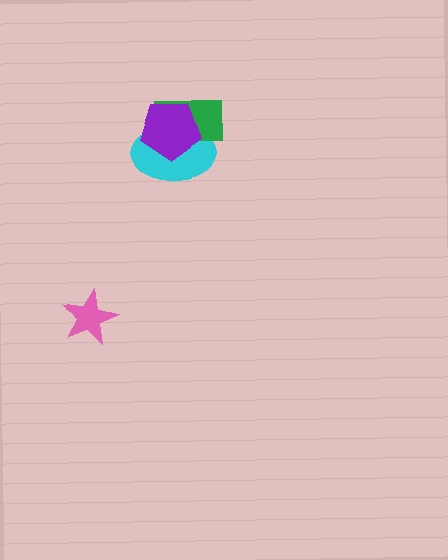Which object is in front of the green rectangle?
The purple pentagon is in front of the green rectangle.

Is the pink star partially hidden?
No, no other shape covers it.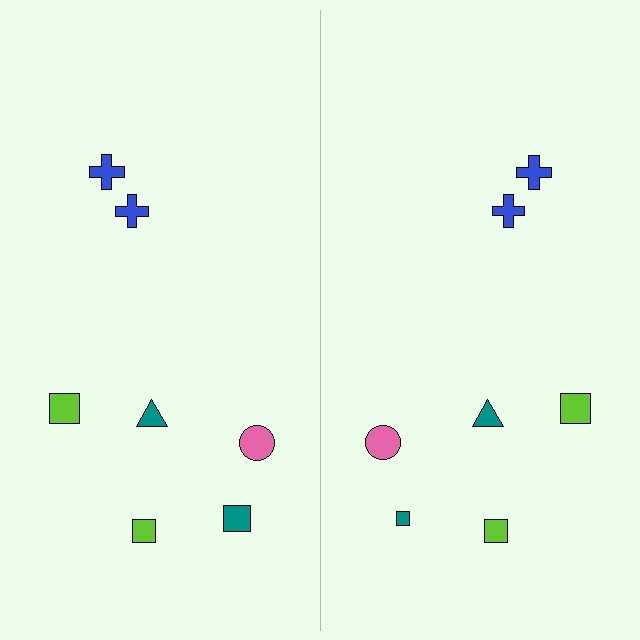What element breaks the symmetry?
The teal square on the right side has a different size than its mirror counterpart.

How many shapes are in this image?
There are 14 shapes in this image.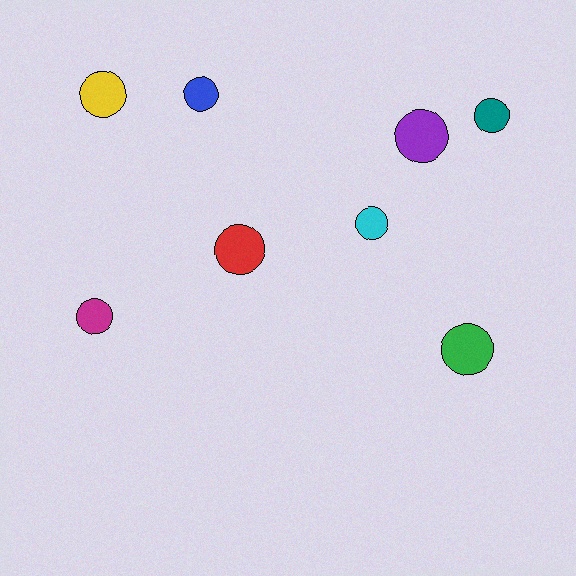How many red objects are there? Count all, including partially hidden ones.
There is 1 red object.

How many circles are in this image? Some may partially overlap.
There are 8 circles.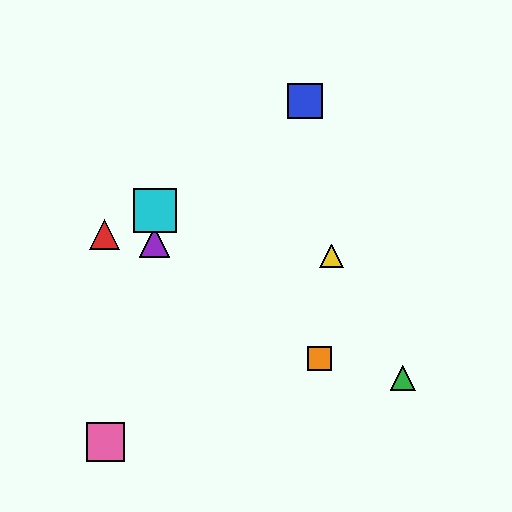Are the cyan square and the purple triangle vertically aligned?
Yes, both are at x≈155.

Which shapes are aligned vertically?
The purple triangle, the cyan square are aligned vertically.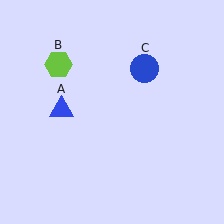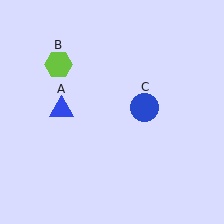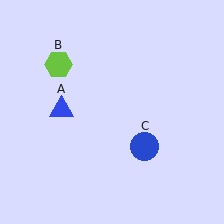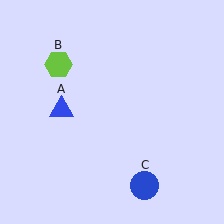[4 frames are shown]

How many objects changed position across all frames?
1 object changed position: blue circle (object C).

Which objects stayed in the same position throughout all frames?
Blue triangle (object A) and lime hexagon (object B) remained stationary.